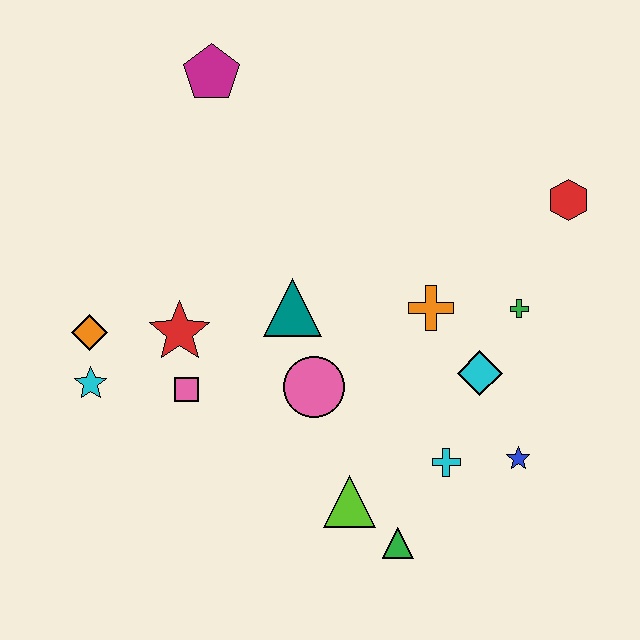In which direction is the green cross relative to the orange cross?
The green cross is to the right of the orange cross.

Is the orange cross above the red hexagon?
No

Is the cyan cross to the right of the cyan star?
Yes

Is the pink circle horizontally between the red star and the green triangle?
Yes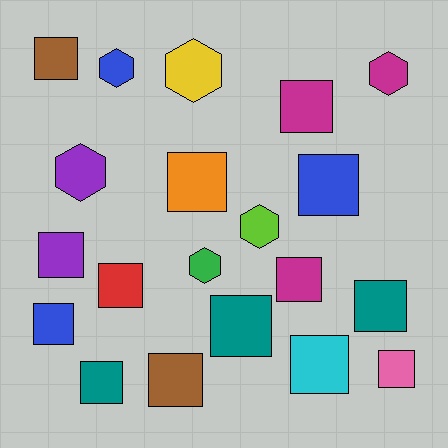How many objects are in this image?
There are 20 objects.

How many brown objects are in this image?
There are 2 brown objects.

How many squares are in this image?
There are 14 squares.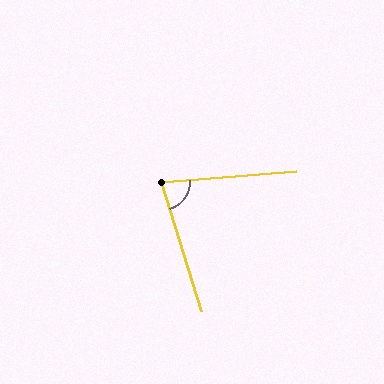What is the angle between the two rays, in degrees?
Approximately 78 degrees.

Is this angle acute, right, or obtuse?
It is acute.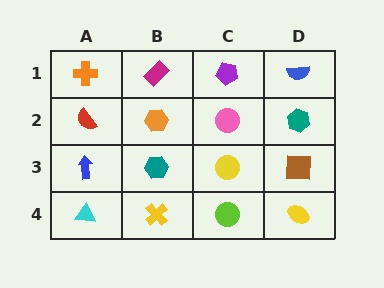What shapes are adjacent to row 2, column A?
An orange cross (row 1, column A), a blue arrow (row 3, column A), an orange hexagon (row 2, column B).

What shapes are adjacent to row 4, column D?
A brown square (row 3, column D), a lime circle (row 4, column C).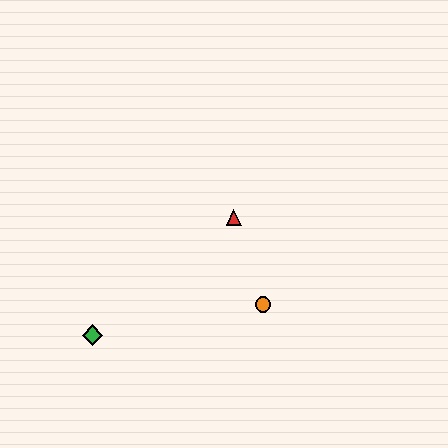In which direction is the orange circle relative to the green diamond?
The orange circle is to the right of the green diamond.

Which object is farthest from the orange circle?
The green diamond is farthest from the orange circle.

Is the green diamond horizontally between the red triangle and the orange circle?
No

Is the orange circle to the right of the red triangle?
Yes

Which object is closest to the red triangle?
The orange circle is closest to the red triangle.